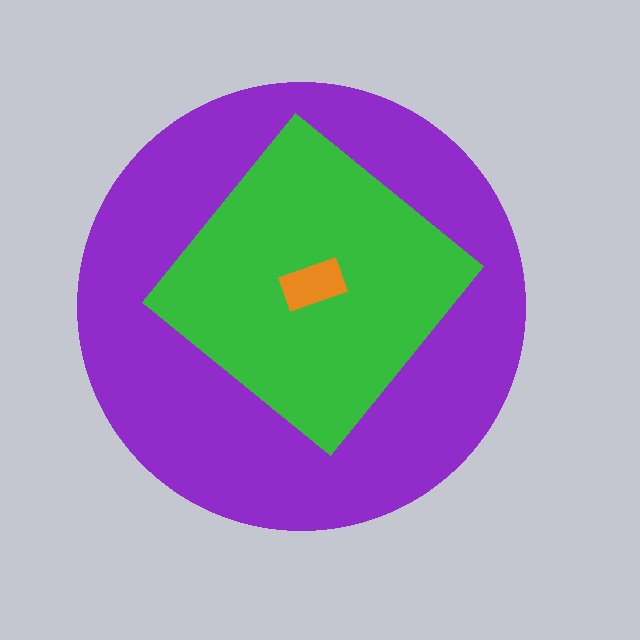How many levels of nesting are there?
3.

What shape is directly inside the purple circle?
The green diamond.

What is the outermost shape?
The purple circle.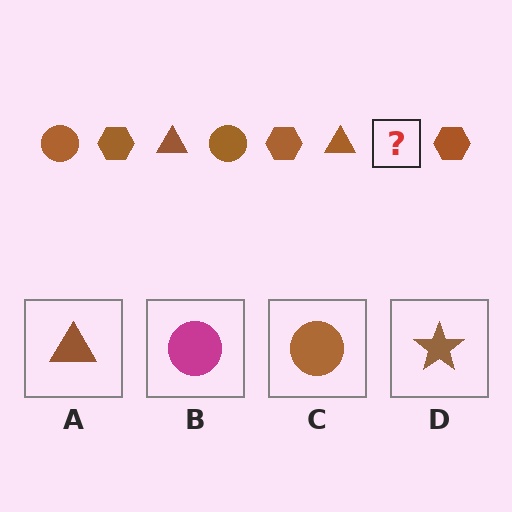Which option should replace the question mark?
Option C.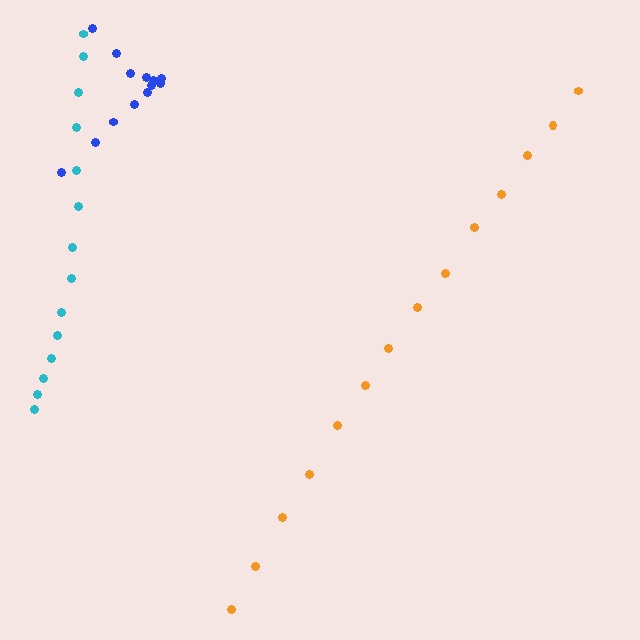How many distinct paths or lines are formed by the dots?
There are 3 distinct paths.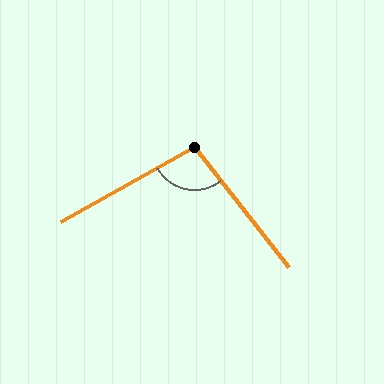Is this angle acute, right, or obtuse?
It is obtuse.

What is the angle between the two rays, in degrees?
Approximately 99 degrees.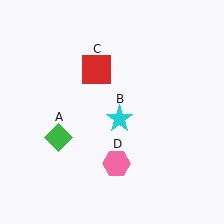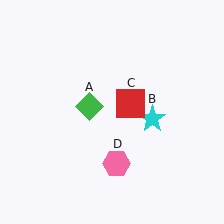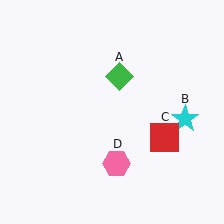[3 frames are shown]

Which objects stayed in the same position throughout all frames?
Pink hexagon (object D) remained stationary.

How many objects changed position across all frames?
3 objects changed position: green diamond (object A), cyan star (object B), red square (object C).